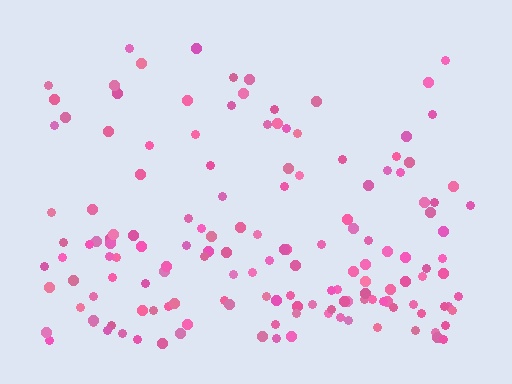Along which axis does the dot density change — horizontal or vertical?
Vertical.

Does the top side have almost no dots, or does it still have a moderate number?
Still a moderate number, just noticeably fewer than the bottom.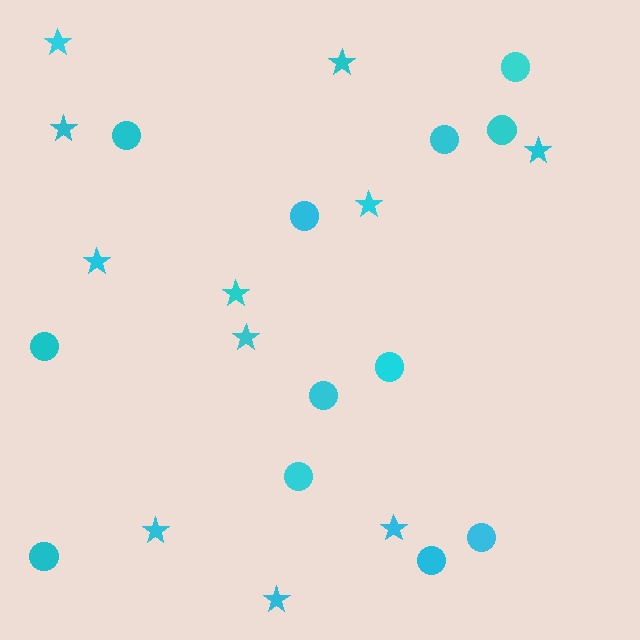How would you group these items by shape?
There are 2 groups: one group of circles (12) and one group of stars (11).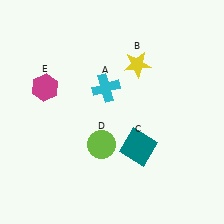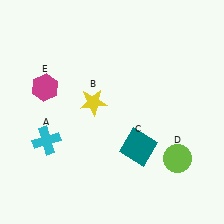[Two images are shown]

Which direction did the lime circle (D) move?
The lime circle (D) moved right.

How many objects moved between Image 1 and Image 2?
3 objects moved between the two images.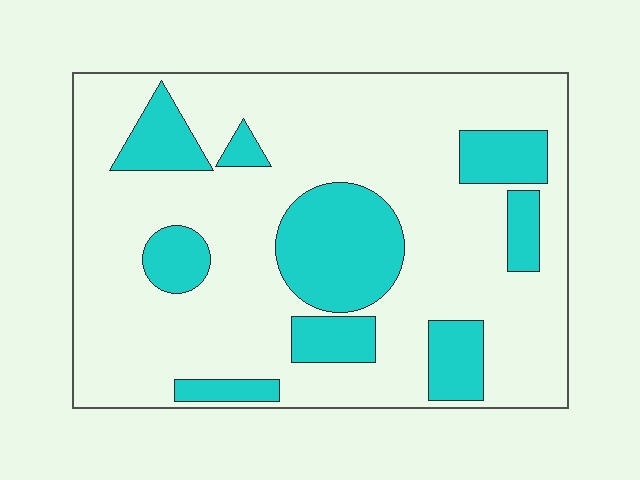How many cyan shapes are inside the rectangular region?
9.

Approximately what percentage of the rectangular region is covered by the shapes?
Approximately 25%.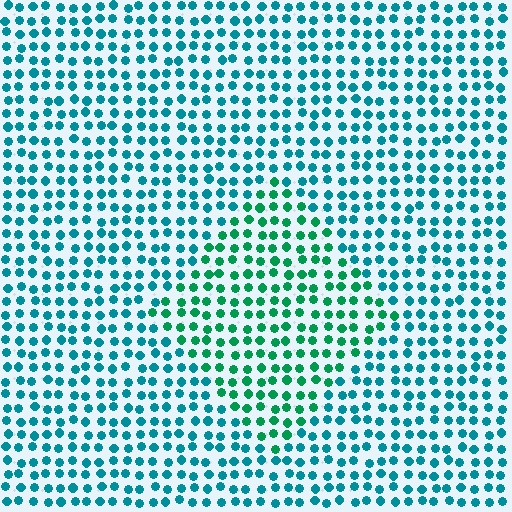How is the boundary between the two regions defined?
The boundary is defined purely by a slight shift in hue (about 34 degrees). Spacing, size, and orientation are identical on both sides.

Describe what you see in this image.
The image is filled with small teal elements in a uniform arrangement. A diamond-shaped region is visible where the elements are tinted to a slightly different hue, forming a subtle color boundary.